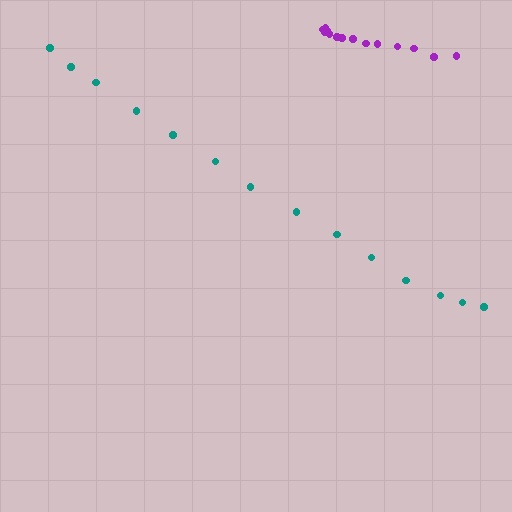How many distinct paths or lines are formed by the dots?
There are 2 distinct paths.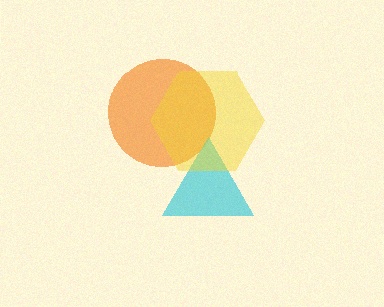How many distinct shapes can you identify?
There are 3 distinct shapes: an orange circle, a cyan triangle, a yellow hexagon.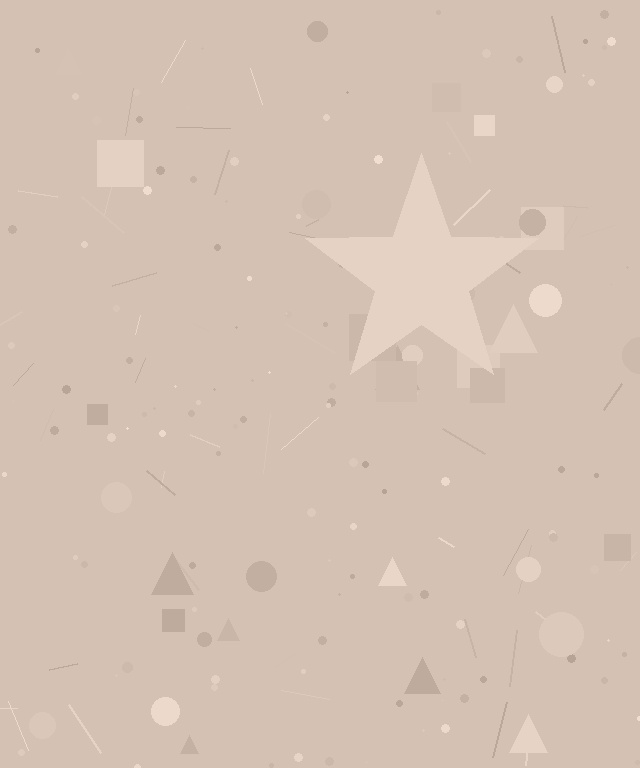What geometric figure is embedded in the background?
A star is embedded in the background.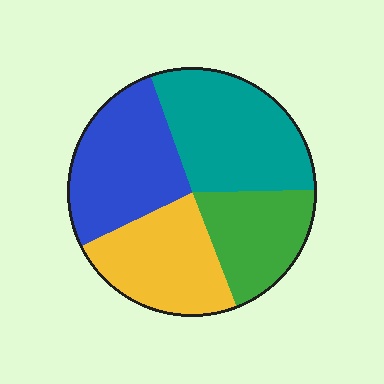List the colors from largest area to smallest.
From largest to smallest: teal, blue, yellow, green.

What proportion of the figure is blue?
Blue takes up about one quarter (1/4) of the figure.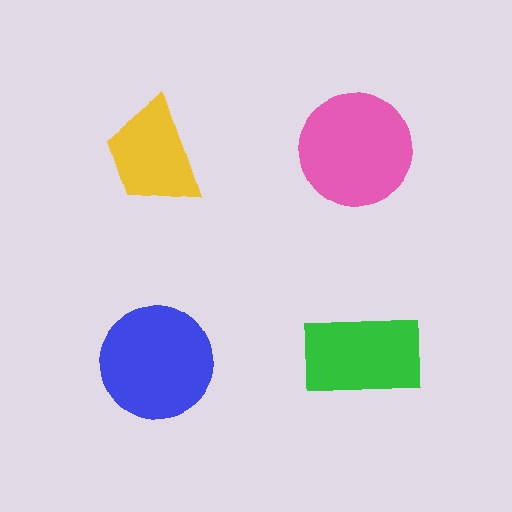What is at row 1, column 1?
A yellow trapezoid.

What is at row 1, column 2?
A pink circle.